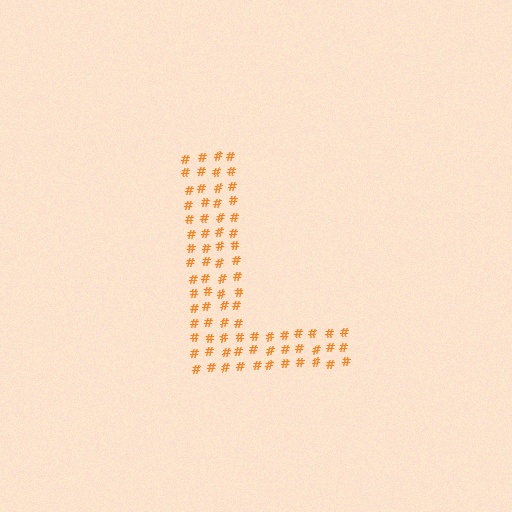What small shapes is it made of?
It is made of small hash symbols.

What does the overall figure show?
The overall figure shows the letter L.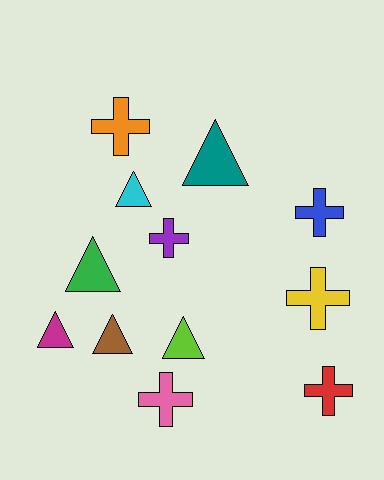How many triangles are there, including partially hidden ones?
There are 6 triangles.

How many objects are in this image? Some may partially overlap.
There are 12 objects.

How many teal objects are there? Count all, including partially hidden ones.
There is 1 teal object.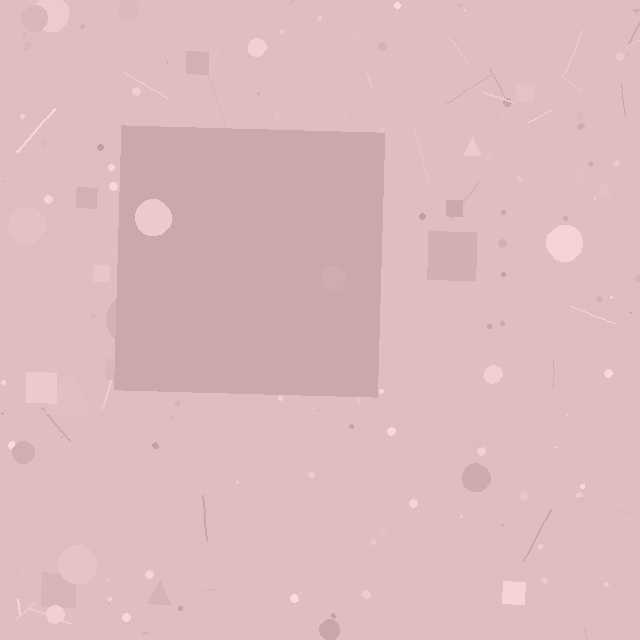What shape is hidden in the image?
A square is hidden in the image.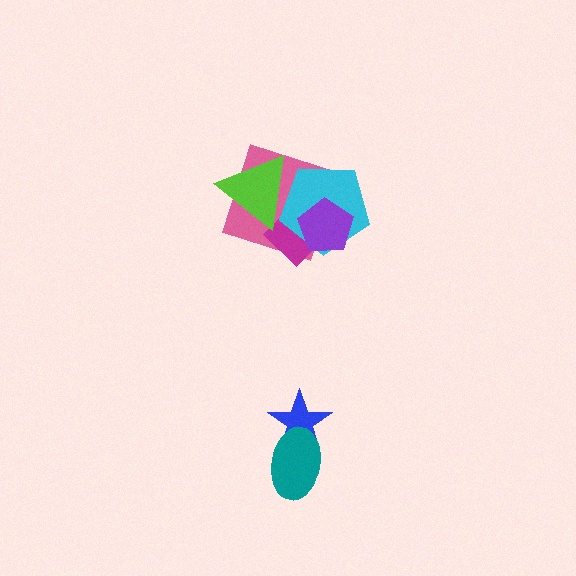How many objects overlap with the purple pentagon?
3 objects overlap with the purple pentagon.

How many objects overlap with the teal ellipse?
1 object overlaps with the teal ellipse.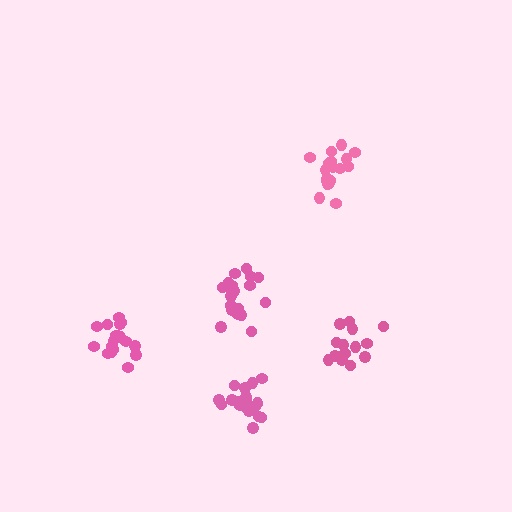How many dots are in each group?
Group 1: 18 dots, Group 2: 18 dots, Group 3: 19 dots, Group 4: 14 dots, Group 5: 19 dots (88 total).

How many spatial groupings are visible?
There are 5 spatial groupings.